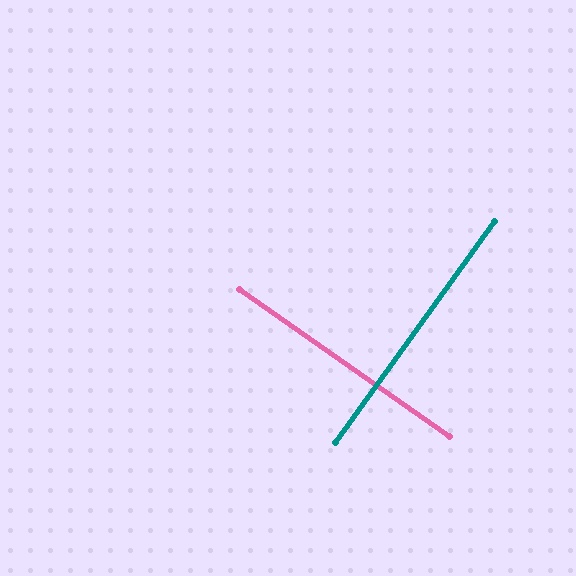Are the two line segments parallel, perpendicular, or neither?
Perpendicular — they meet at approximately 89°.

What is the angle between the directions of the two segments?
Approximately 89 degrees.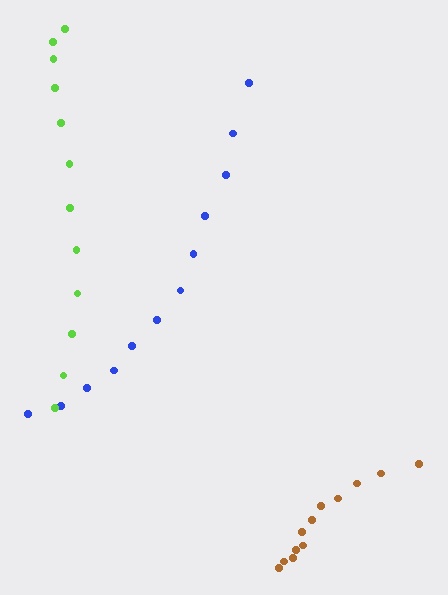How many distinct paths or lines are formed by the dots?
There are 3 distinct paths.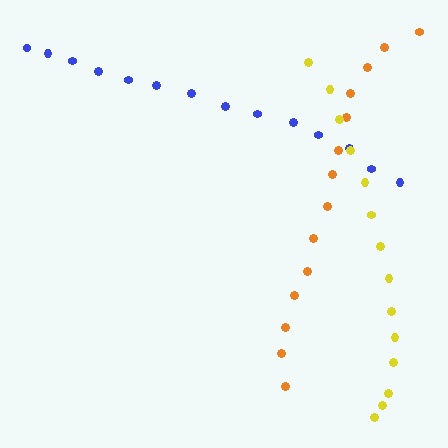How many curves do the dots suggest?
There are 3 distinct paths.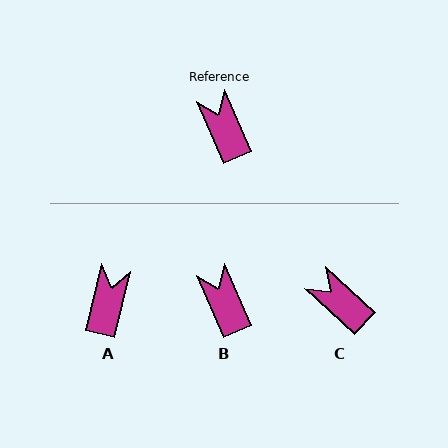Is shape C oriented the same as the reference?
No, it is off by about 24 degrees.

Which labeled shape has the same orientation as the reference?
B.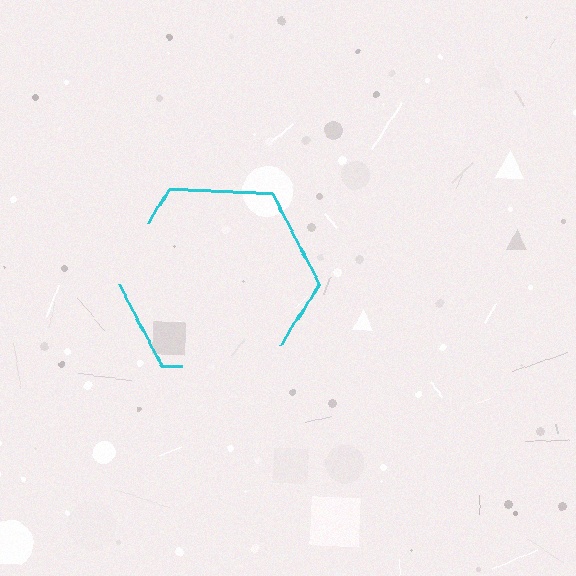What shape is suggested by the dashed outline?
The dashed outline suggests a hexagon.